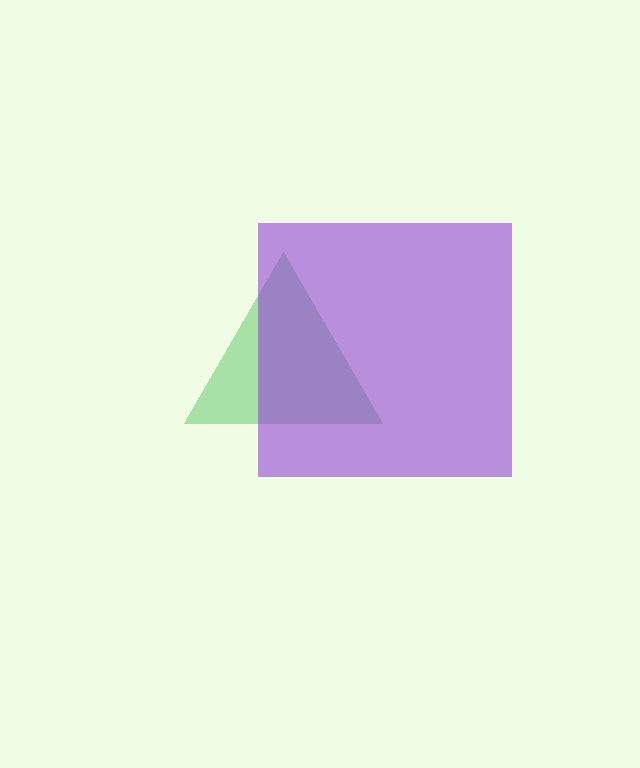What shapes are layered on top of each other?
The layered shapes are: a green triangle, a purple square.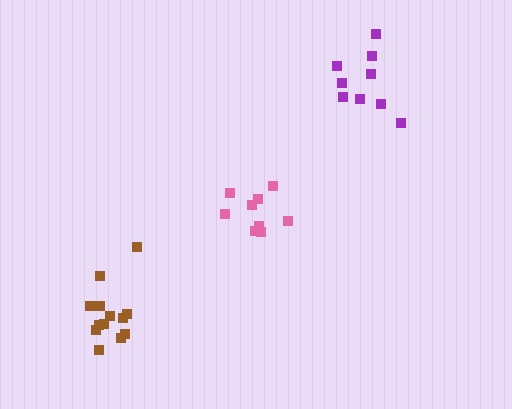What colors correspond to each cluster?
The clusters are colored: brown, pink, purple.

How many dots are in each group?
Group 1: 13 dots, Group 2: 9 dots, Group 3: 9 dots (31 total).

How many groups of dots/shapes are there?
There are 3 groups.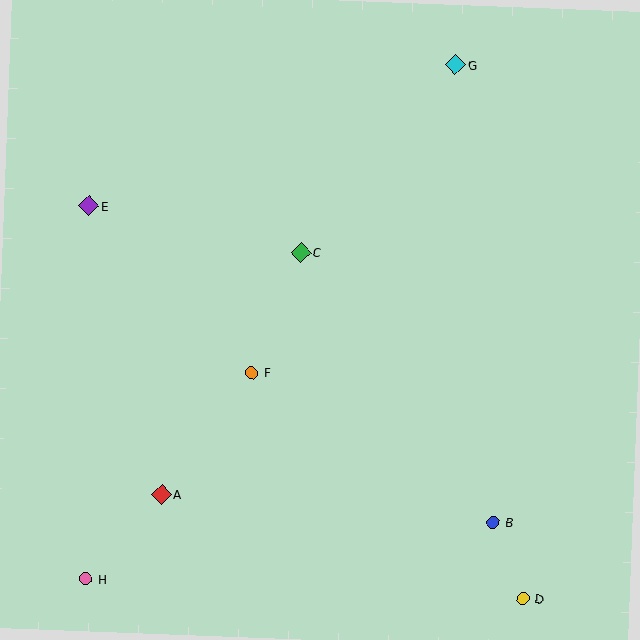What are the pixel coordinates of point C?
Point C is at (301, 253).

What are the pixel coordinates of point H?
Point H is at (86, 579).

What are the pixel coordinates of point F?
Point F is at (252, 373).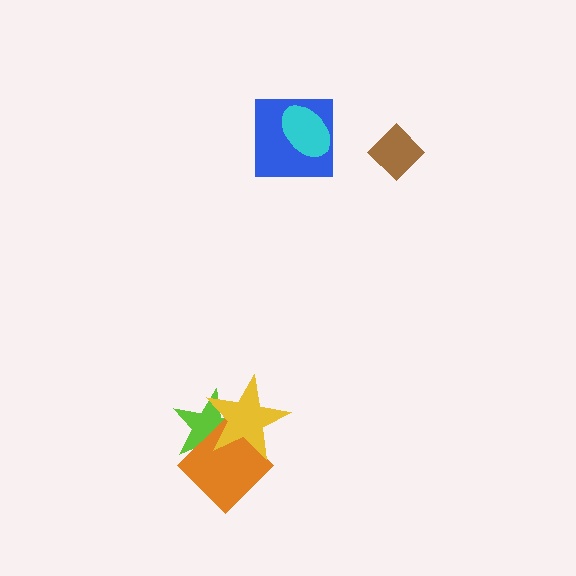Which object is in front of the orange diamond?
The yellow star is in front of the orange diamond.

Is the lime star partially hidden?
Yes, it is partially covered by another shape.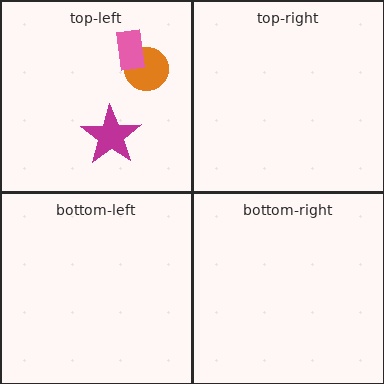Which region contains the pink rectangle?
The top-left region.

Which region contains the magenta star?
The top-left region.